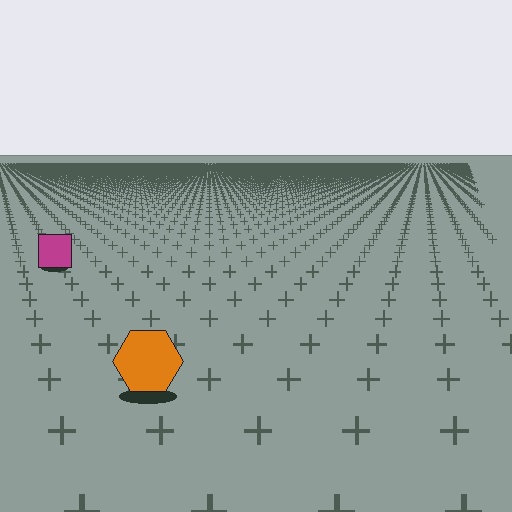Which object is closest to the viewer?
The orange hexagon is closest. The texture marks near it are larger and more spread out.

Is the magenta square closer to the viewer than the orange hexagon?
No. The orange hexagon is closer — you can tell from the texture gradient: the ground texture is coarser near it.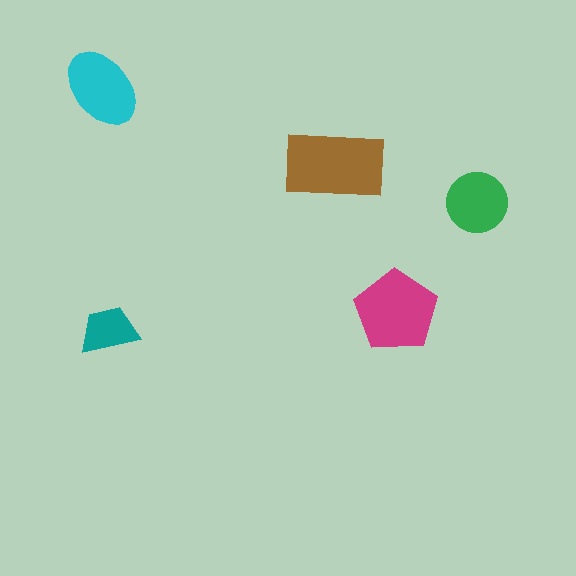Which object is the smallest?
The teal trapezoid.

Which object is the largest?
The brown rectangle.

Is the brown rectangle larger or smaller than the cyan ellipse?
Larger.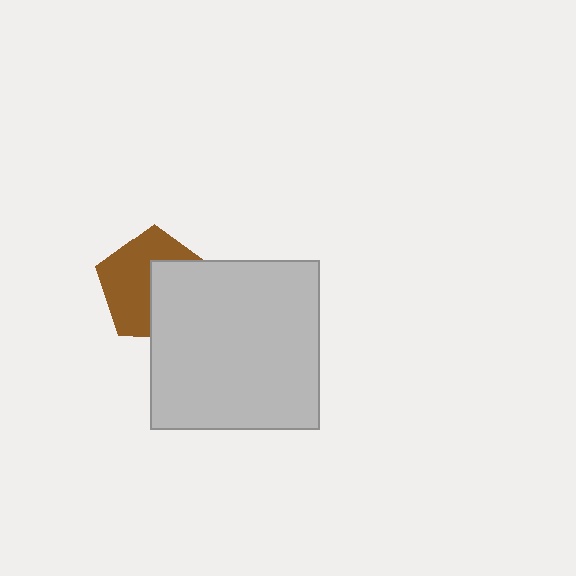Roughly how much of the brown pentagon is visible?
About half of it is visible (roughly 55%).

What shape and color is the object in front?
The object in front is a light gray square.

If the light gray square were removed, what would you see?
You would see the complete brown pentagon.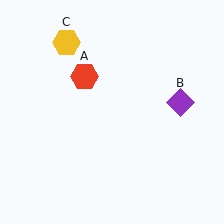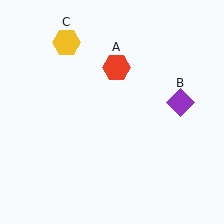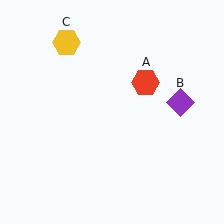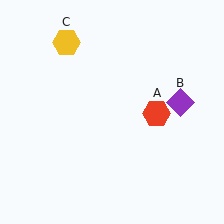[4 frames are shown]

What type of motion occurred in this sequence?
The red hexagon (object A) rotated clockwise around the center of the scene.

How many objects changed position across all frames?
1 object changed position: red hexagon (object A).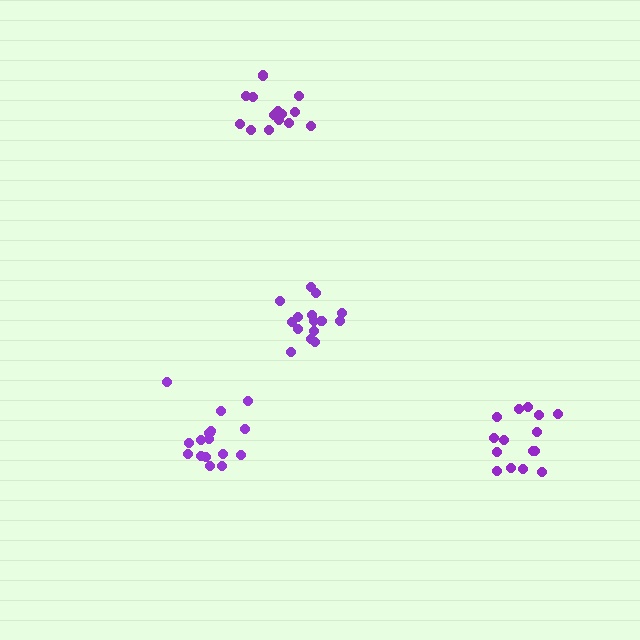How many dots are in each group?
Group 1: 14 dots, Group 2: 15 dots, Group 3: 15 dots, Group 4: 16 dots (60 total).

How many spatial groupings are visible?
There are 4 spatial groupings.